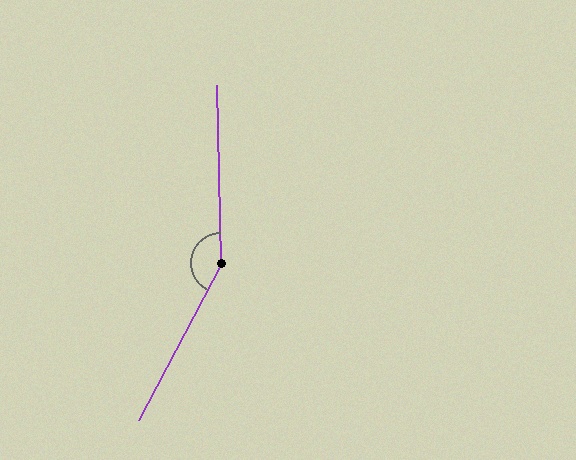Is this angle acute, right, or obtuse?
It is obtuse.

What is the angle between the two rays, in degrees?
Approximately 151 degrees.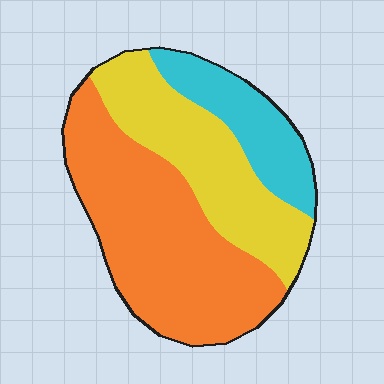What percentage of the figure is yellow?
Yellow covers roughly 30% of the figure.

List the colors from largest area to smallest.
From largest to smallest: orange, yellow, cyan.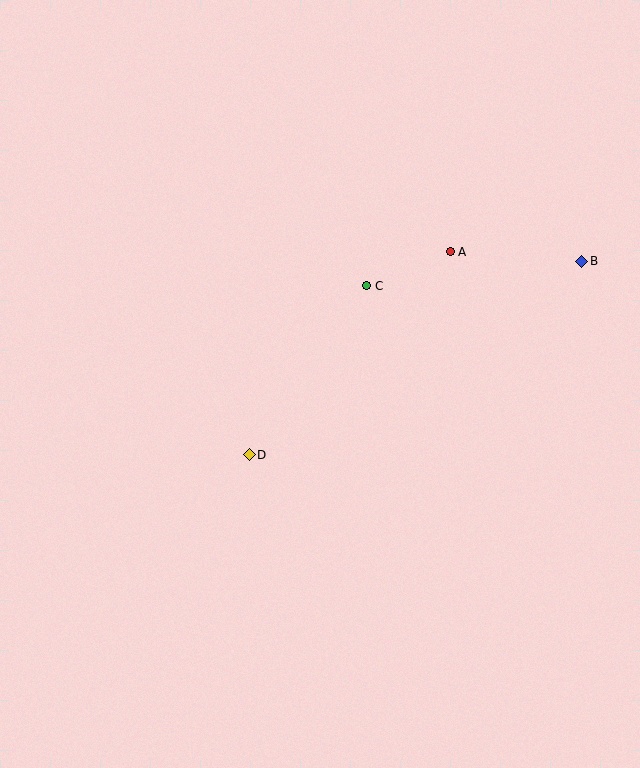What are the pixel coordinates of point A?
Point A is at (450, 252).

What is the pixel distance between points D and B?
The distance between D and B is 384 pixels.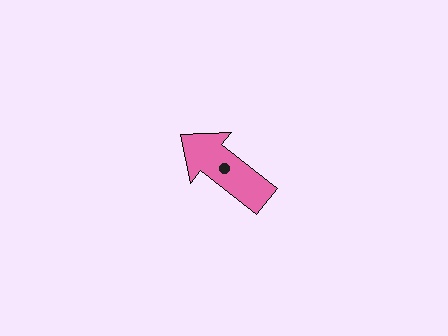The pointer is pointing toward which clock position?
Roughly 10 o'clock.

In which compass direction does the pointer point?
Northwest.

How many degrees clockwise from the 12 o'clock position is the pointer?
Approximately 308 degrees.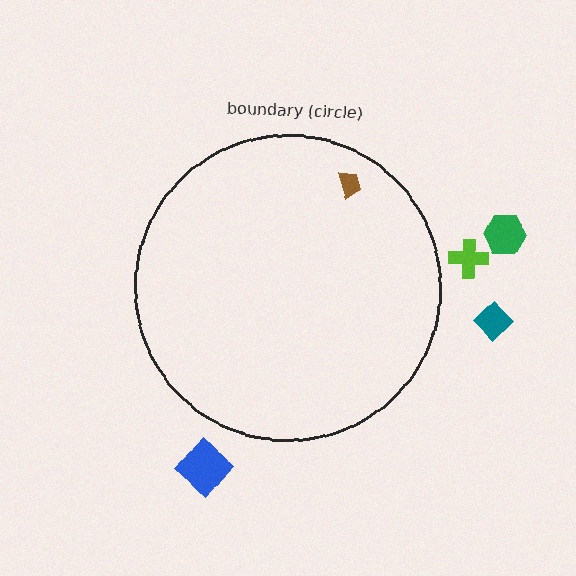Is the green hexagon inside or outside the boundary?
Outside.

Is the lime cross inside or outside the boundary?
Outside.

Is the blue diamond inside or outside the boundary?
Outside.